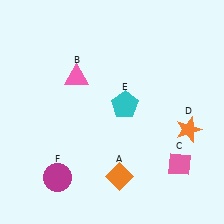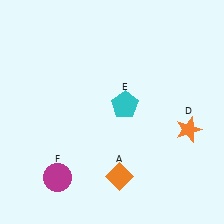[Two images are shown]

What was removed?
The pink diamond (C), the pink triangle (B) were removed in Image 2.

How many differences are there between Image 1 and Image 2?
There are 2 differences between the two images.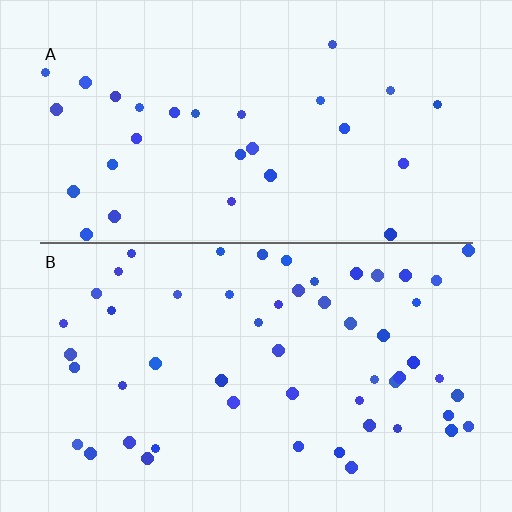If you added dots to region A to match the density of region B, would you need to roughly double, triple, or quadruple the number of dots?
Approximately double.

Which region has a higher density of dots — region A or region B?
B (the bottom).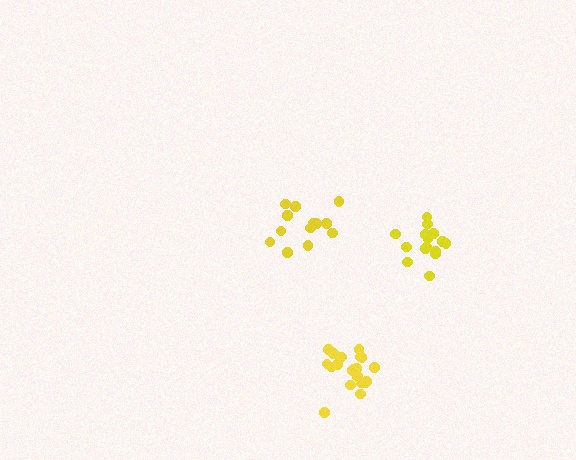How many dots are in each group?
Group 1: 14 dots, Group 2: 15 dots, Group 3: 20 dots (49 total).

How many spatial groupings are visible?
There are 3 spatial groupings.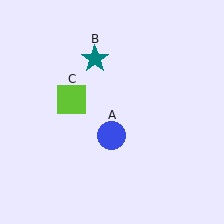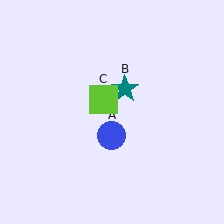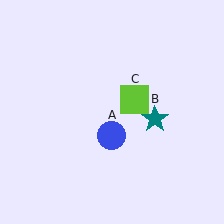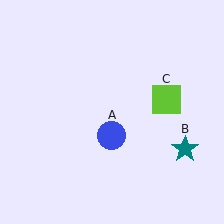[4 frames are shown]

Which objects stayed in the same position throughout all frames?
Blue circle (object A) remained stationary.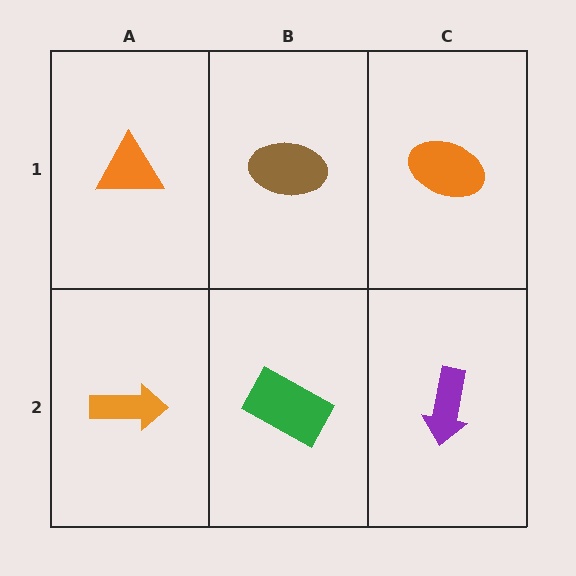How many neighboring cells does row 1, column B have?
3.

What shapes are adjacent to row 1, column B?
A green rectangle (row 2, column B), an orange triangle (row 1, column A), an orange ellipse (row 1, column C).